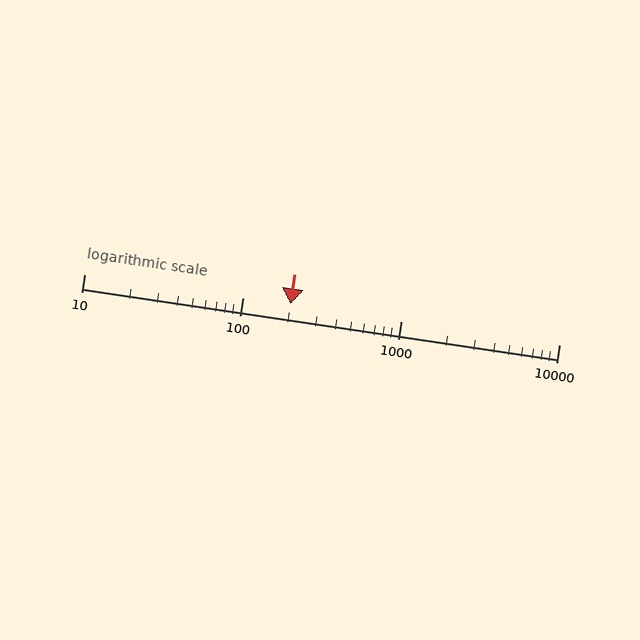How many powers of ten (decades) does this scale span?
The scale spans 3 decades, from 10 to 10000.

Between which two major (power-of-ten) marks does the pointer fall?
The pointer is between 100 and 1000.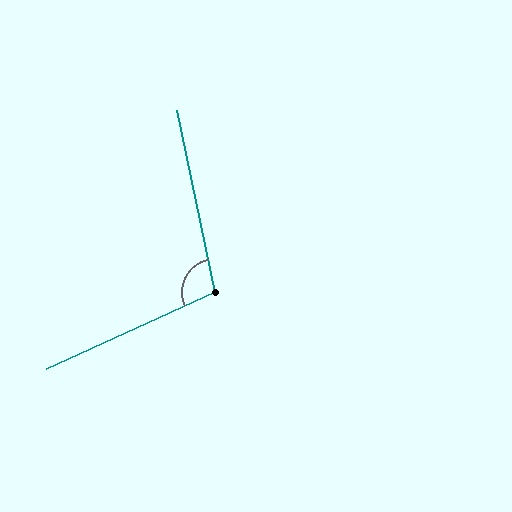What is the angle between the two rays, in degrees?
Approximately 103 degrees.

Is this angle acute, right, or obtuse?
It is obtuse.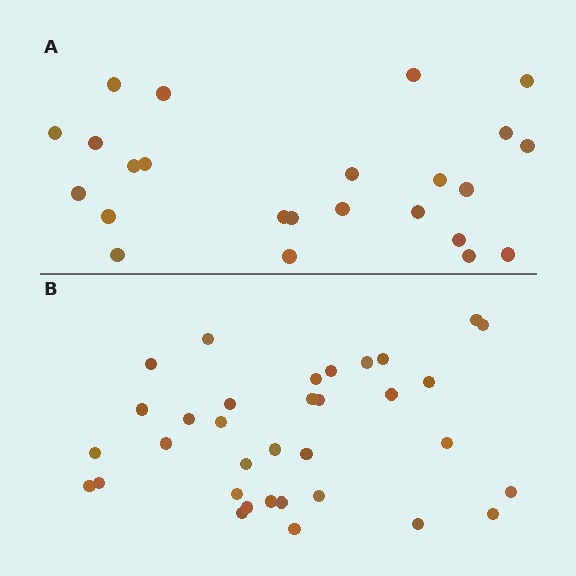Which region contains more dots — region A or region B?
Region B (the bottom region) has more dots.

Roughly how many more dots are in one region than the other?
Region B has roughly 10 or so more dots than region A.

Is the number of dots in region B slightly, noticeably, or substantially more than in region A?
Region B has noticeably more, but not dramatically so. The ratio is roughly 1.4 to 1.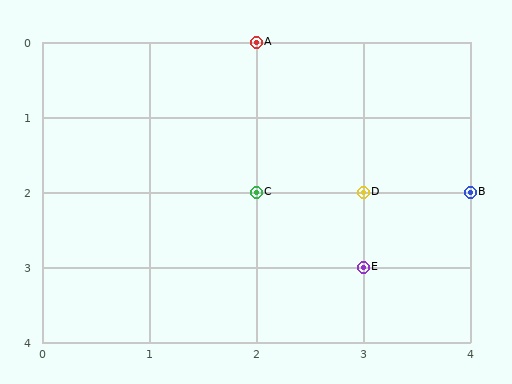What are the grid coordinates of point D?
Point D is at grid coordinates (3, 2).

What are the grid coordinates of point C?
Point C is at grid coordinates (2, 2).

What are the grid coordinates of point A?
Point A is at grid coordinates (2, 0).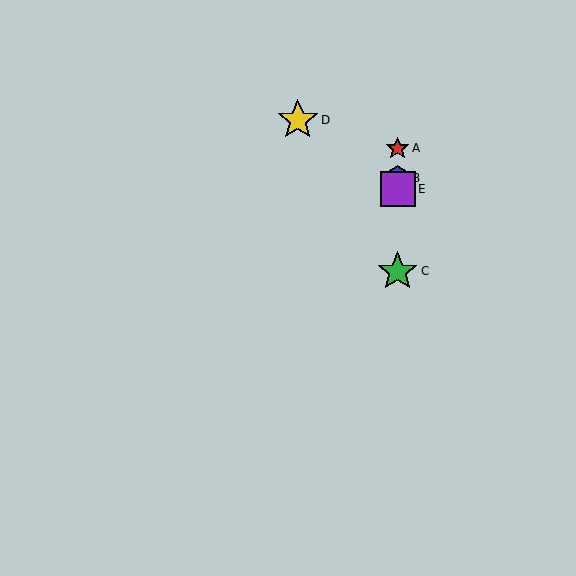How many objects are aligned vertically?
4 objects (A, B, C, E) are aligned vertically.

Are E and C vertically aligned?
Yes, both are at x≈398.